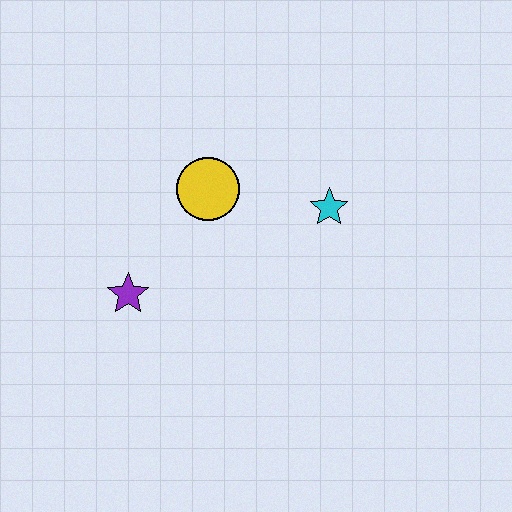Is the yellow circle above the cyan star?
Yes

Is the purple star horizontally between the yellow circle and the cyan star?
No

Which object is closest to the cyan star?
The yellow circle is closest to the cyan star.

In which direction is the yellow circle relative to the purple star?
The yellow circle is above the purple star.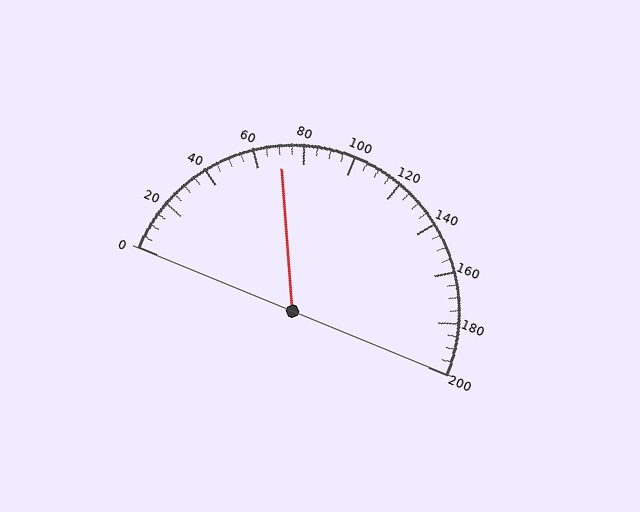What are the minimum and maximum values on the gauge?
The gauge ranges from 0 to 200.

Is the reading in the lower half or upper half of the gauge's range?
The reading is in the lower half of the range (0 to 200).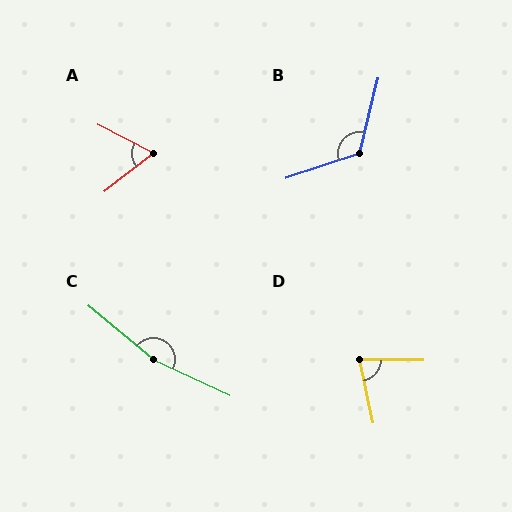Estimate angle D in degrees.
Approximately 78 degrees.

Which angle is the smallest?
A, at approximately 65 degrees.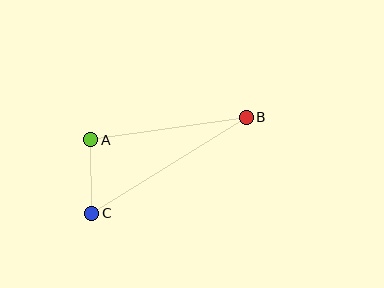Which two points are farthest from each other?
Points B and C are farthest from each other.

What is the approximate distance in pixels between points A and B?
The distance between A and B is approximately 157 pixels.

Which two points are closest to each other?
Points A and C are closest to each other.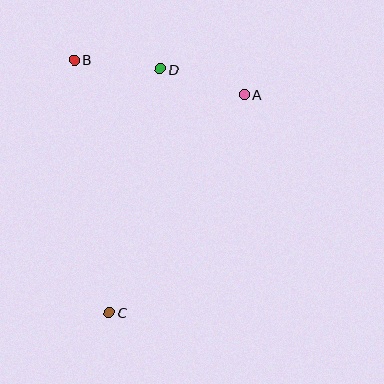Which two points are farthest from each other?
Points A and C are farthest from each other.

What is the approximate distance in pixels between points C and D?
The distance between C and D is approximately 249 pixels.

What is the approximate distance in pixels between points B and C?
The distance between B and C is approximately 255 pixels.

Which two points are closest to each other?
Points B and D are closest to each other.